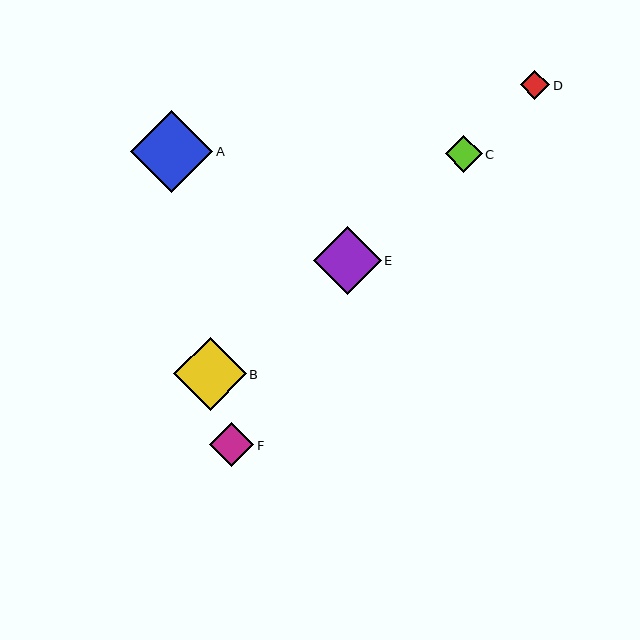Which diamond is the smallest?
Diamond D is the smallest with a size of approximately 29 pixels.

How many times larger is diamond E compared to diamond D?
Diamond E is approximately 2.3 times the size of diamond D.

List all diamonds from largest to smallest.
From largest to smallest: A, B, E, F, C, D.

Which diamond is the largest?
Diamond A is the largest with a size of approximately 82 pixels.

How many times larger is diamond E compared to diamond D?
Diamond E is approximately 2.3 times the size of diamond D.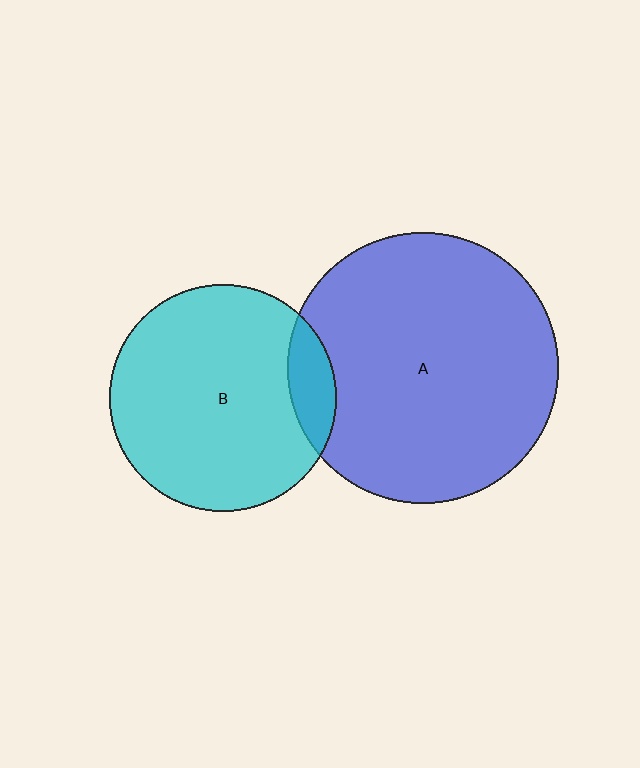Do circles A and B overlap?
Yes.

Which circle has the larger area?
Circle A (blue).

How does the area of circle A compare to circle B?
Approximately 1.4 times.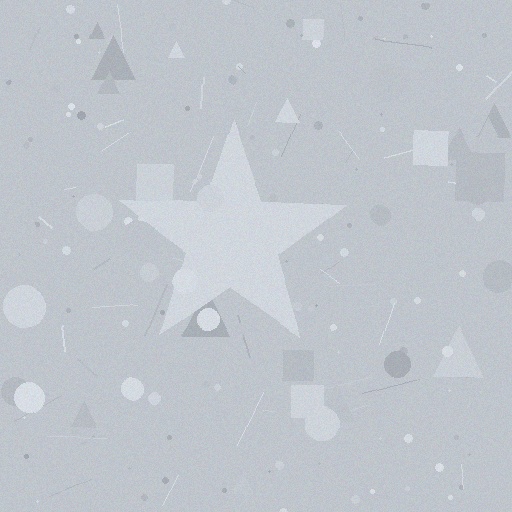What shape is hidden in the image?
A star is hidden in the image.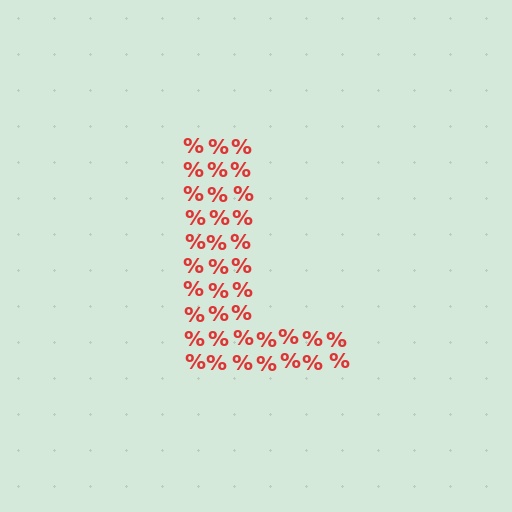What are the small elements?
The small elements are percent signs.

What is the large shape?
The large shape is the letter L.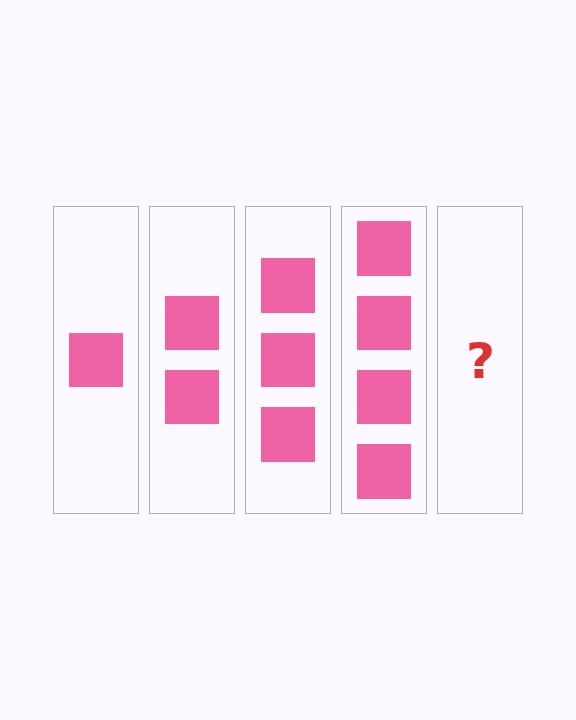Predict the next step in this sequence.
The next step is 5 squares.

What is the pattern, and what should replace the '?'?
The pattern is that each step adds one more square. The '?' should be 5 squares.